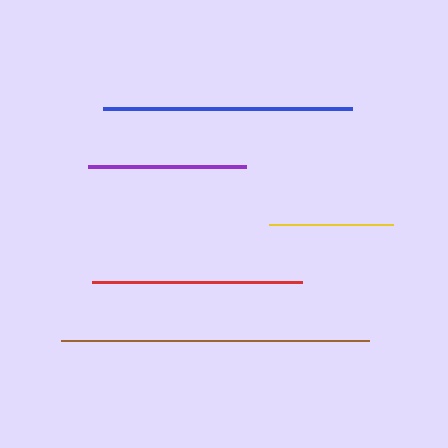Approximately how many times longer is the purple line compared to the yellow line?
The purple line is approximately 1.3 times the length of the yellow line.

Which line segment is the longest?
The brown line is the longest at approximately 307 pixels.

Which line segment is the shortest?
The yellow line is the shortest at approximately 124 pixels.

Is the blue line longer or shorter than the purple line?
The blue line is longer than the purple line.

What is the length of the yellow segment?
The yellow segment is approximately 124 pixels long.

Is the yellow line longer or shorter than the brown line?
The brown line is longer than the yellow line.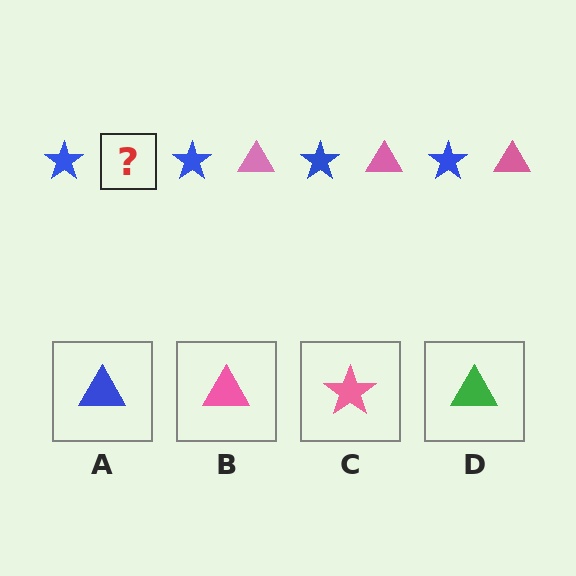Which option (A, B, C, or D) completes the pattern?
B.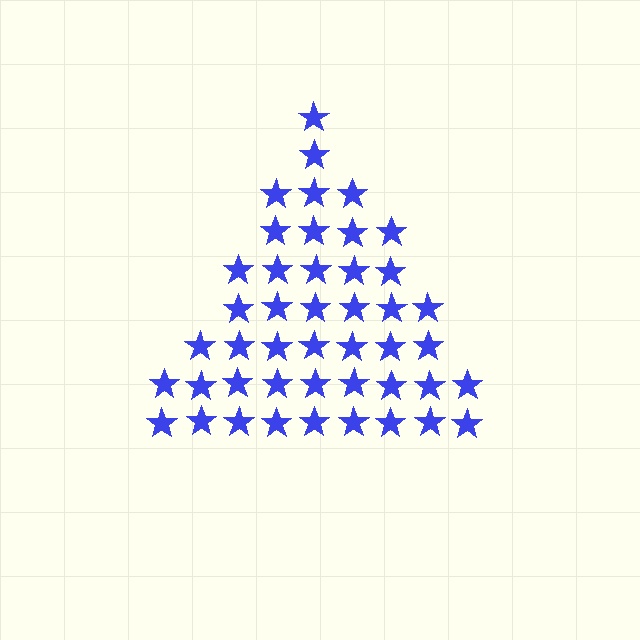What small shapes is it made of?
It is made of small stars.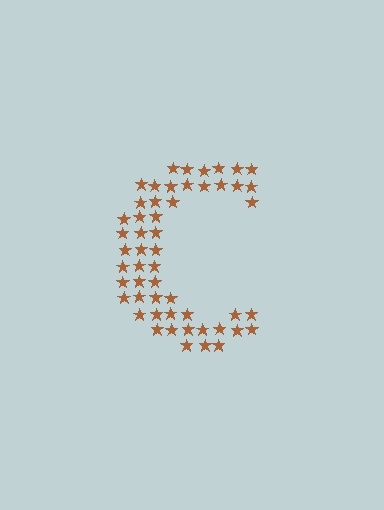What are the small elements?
The small elements are stars.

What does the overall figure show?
The overall figure shows the letter C.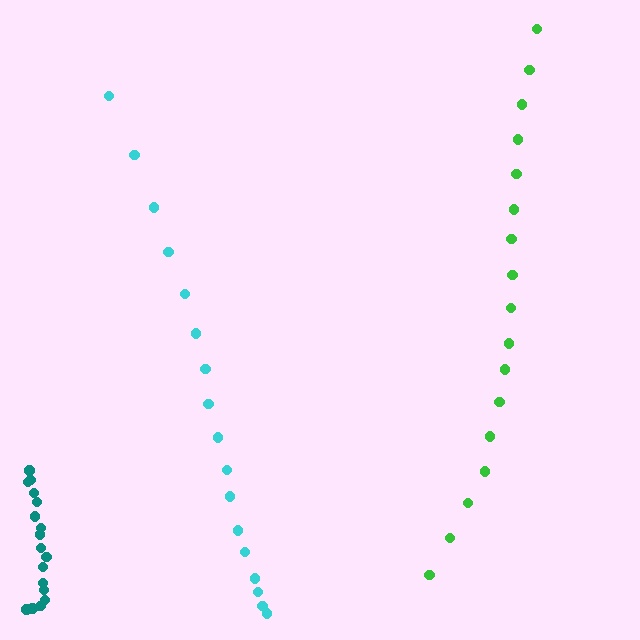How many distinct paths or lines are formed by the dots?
There are 3 distinct paths.